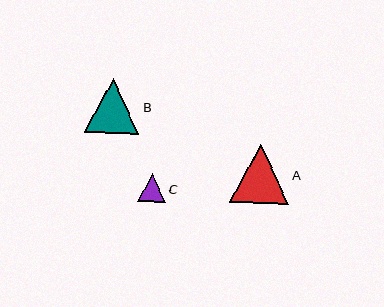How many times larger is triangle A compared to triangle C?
Triangle A is approximately 2.1 times the size of triangle C.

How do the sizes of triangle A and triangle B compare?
Triangle A and triangle B are approximately the same size.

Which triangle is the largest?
Triangle A is the largest with a size of approximately 59 pixels.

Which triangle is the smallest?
Triangle C is the smallest with a size of approximately 28 pixels.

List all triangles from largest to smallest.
From largest to smallest: A, B, C.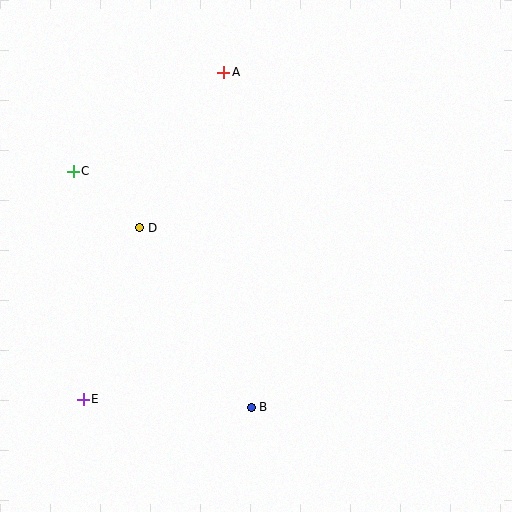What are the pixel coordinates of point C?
Point C is at (73, 171).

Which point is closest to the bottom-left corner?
Point E is closest to the bottom-left corner.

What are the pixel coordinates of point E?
Point E is at (83, 399).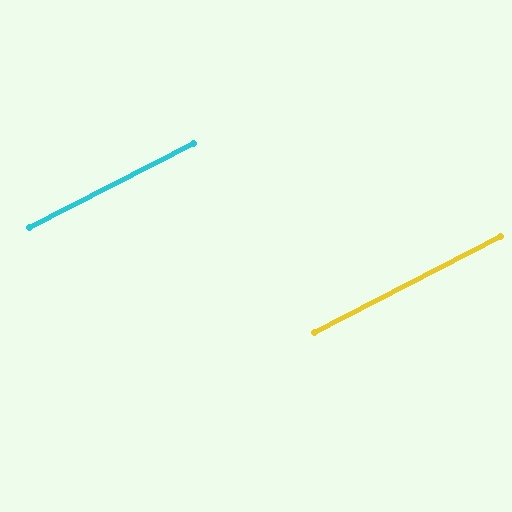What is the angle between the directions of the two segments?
Approximately 0 degrees.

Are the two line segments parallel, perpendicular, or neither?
Parallel — their directions differ by only 0.0°.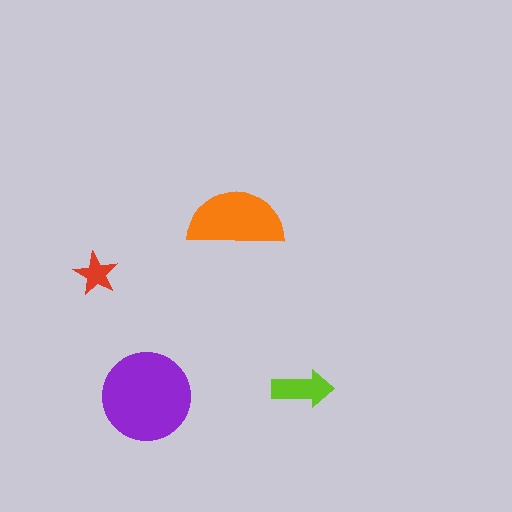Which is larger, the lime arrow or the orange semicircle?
The orange semicircle.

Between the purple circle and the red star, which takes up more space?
The purple circle.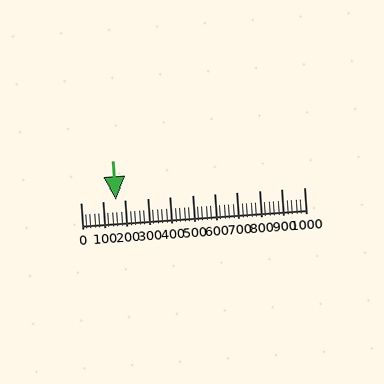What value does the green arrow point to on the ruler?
The green arrow points to approximately 160.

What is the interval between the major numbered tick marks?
The major tick marks are spaced 100 units apart.